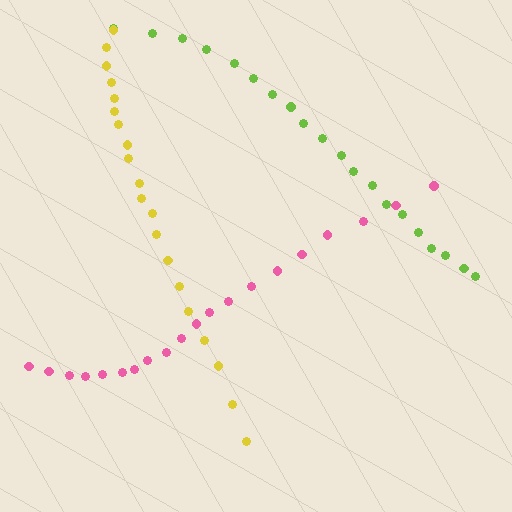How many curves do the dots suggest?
There are 3 distinct paths.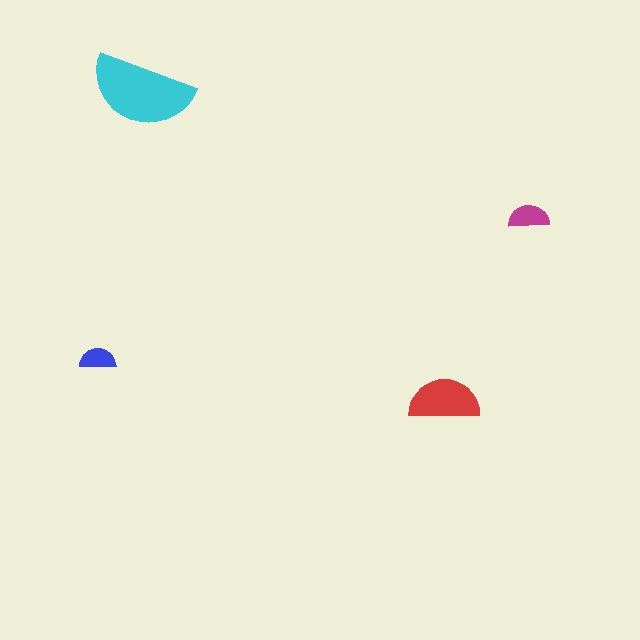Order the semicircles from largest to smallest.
the cyan one, the red one, the magenta one, the blue one.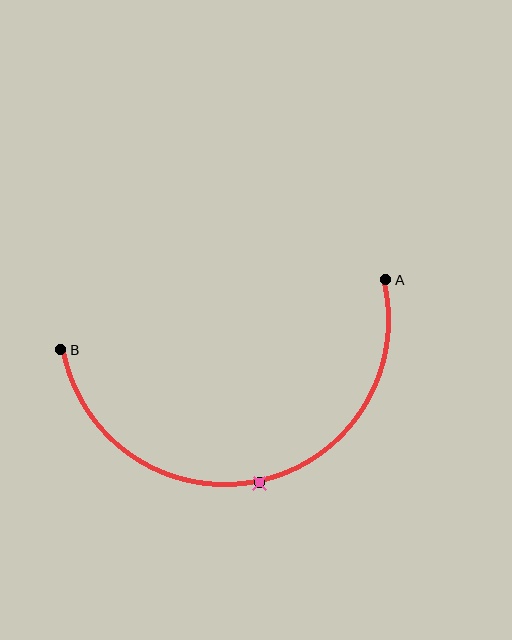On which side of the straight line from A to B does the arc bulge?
The arc bulges below the straight line connecting A and B.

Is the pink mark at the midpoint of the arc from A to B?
Yes. The pink mark lies on the arc at equal arc-length from both A and B — it is the arc midpoint.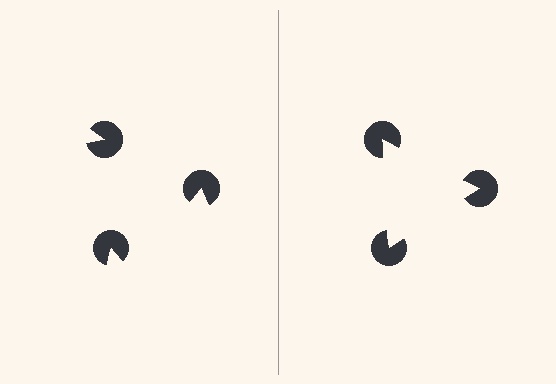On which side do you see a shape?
An illusory triangle appears on the right side. On the left side the wedge cuts are rotated, so no coherent shape forms.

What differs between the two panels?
The pac-man discs are positioned identically on both sides; only the wedge orientations differ. On the right they align to a triangle; on the left they are misaligned.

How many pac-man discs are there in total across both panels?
6 — 3 on each side.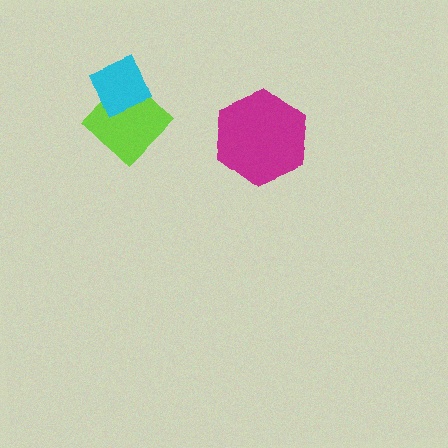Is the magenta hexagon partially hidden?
No, no other shape covers it.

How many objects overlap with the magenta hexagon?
0 objects overlap with the magenta hexagon.